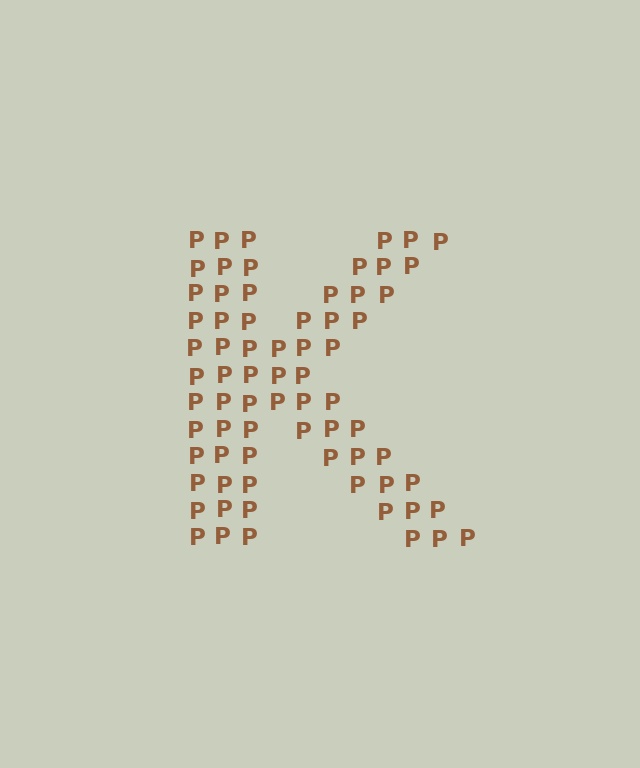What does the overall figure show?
The overall figure shows the letter K.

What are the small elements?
The small elements are letter P's.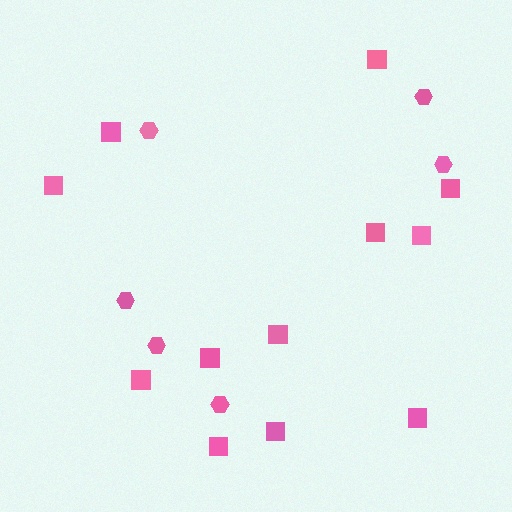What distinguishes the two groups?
There are 2 groups: one group of hexagons (6) and one group of squares (12).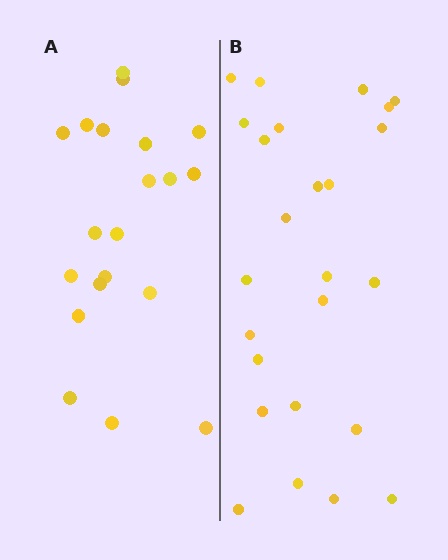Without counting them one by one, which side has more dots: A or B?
Region B (the right region) has more dots.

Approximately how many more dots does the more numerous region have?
Region B has about 5 more dots than region A.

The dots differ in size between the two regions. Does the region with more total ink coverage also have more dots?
No. Region A has more total ink coverage because its dots are larger, but region B actually contains more individual dots. Total area can be misleading — the number of items is what matters here.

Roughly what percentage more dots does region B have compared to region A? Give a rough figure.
About 25% more.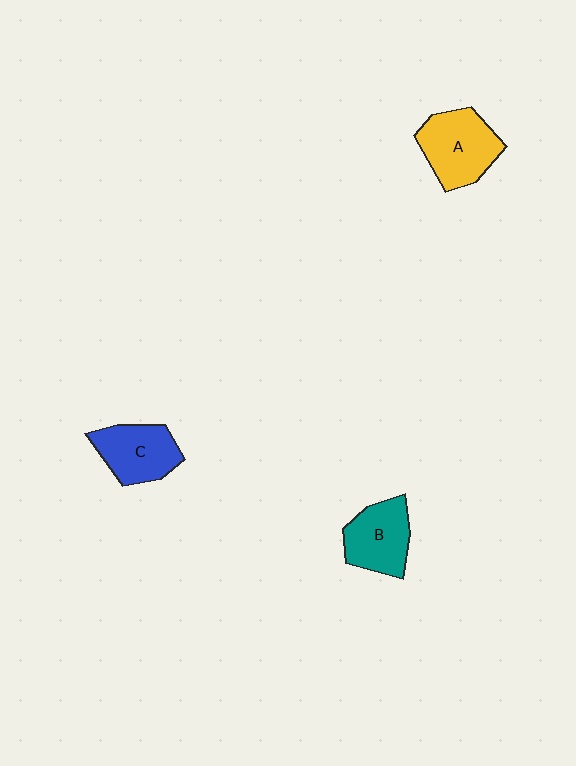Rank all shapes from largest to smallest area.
From largest to smallest: A (yellow), B (teal), C (blue).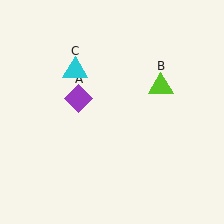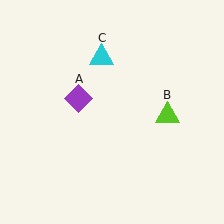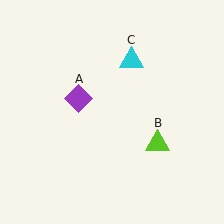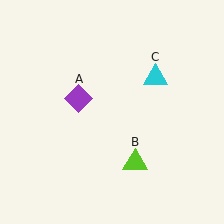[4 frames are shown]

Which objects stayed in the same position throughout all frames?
Purple diamond (object A) remained stationary.